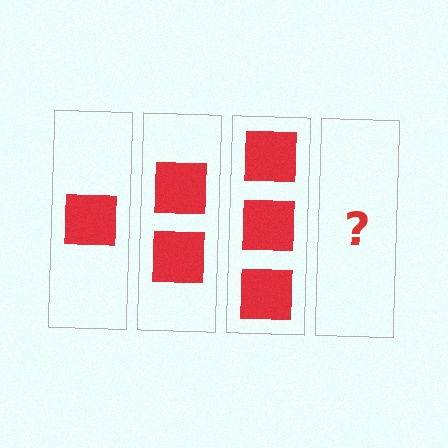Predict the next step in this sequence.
The next step is 4 squares.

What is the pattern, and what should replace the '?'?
The pattern is that each step adds one more square. The '?' should be 4 squares.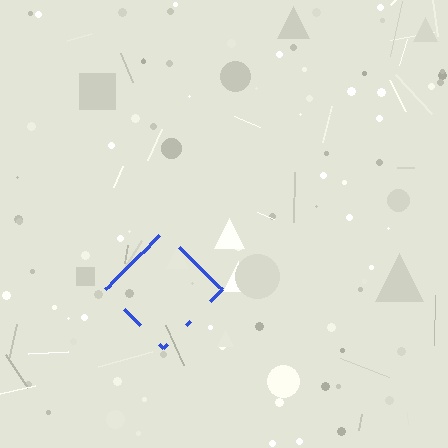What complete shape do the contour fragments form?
The contour fragments form a diamond.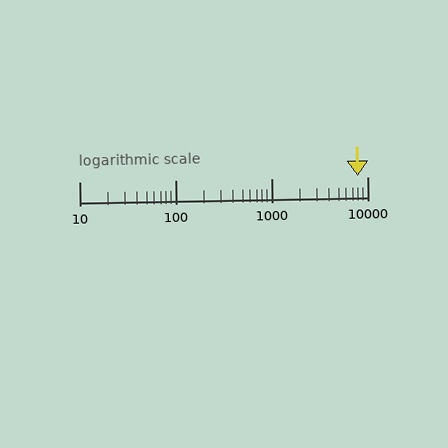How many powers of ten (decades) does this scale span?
The scale spans 3 decades, from 10 to 10000.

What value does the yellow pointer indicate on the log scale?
The pointer indicates approximately 8000.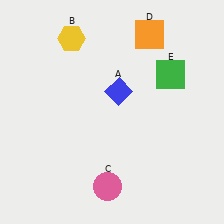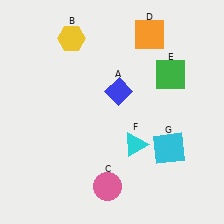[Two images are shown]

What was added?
A cyan triangle (F), a cyan square (G) were added in Image 2.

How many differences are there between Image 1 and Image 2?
There are 2 differences between the two images.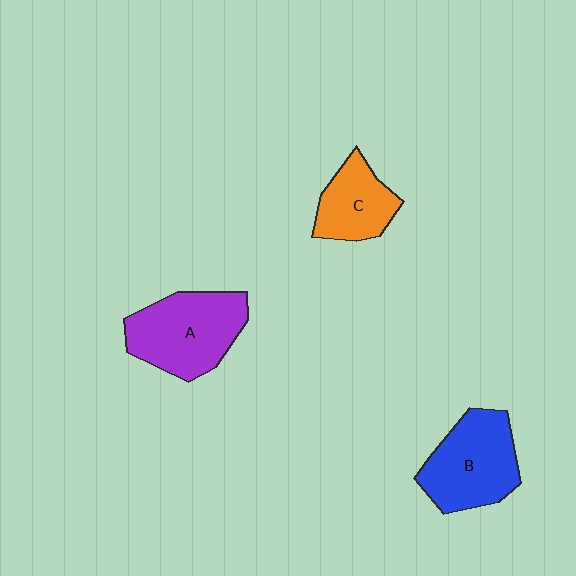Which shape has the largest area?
Shape A (purple).